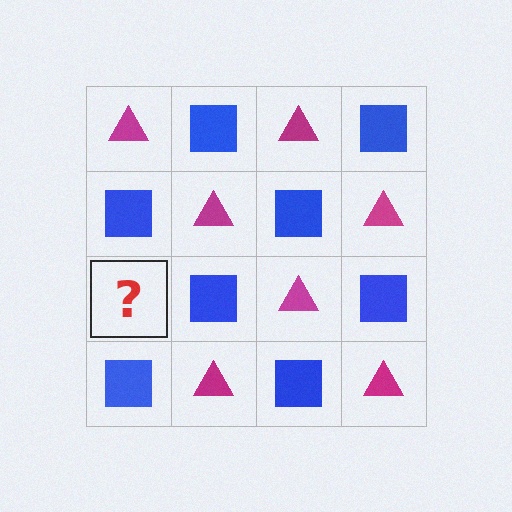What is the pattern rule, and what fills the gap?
The rule is that it alternates magenta triangle and blue square in a checkerboard pattern. The gap should be filled with a magenta triangle.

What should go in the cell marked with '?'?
The missing cell should contain a magenta triangle.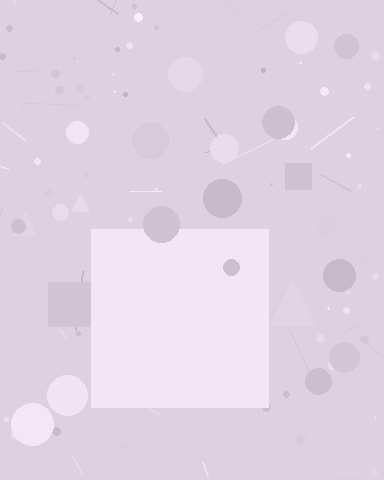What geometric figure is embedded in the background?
A square is embedded in the background.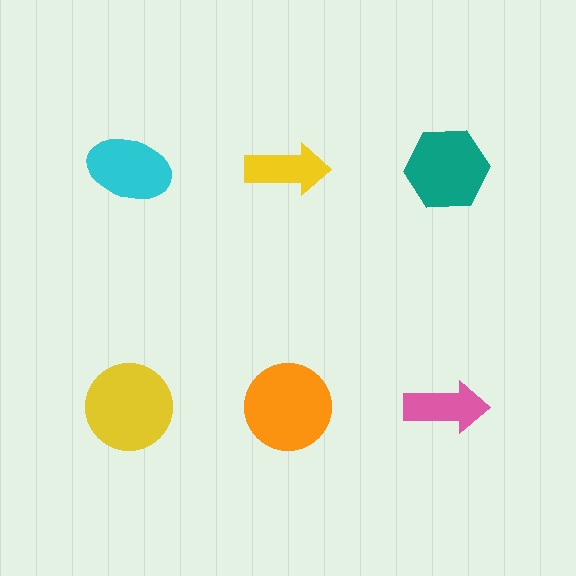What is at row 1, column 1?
A cyan ellipse.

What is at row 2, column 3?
A pink arrow.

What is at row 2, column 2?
An orange circle.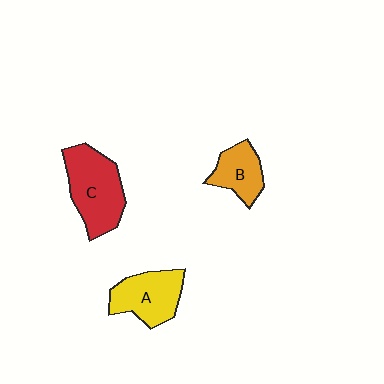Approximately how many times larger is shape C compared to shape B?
Approximately 1.7 times.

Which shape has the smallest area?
Shape B (orange).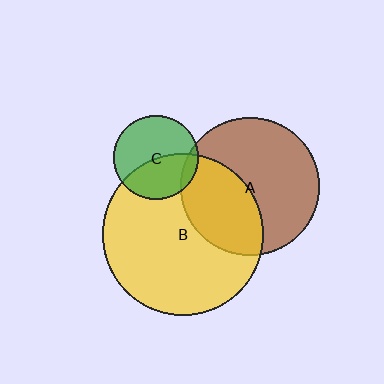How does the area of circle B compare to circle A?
Approximately 1.4 times.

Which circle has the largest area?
Circle B (yellow).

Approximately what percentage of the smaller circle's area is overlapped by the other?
Approximately 10%.